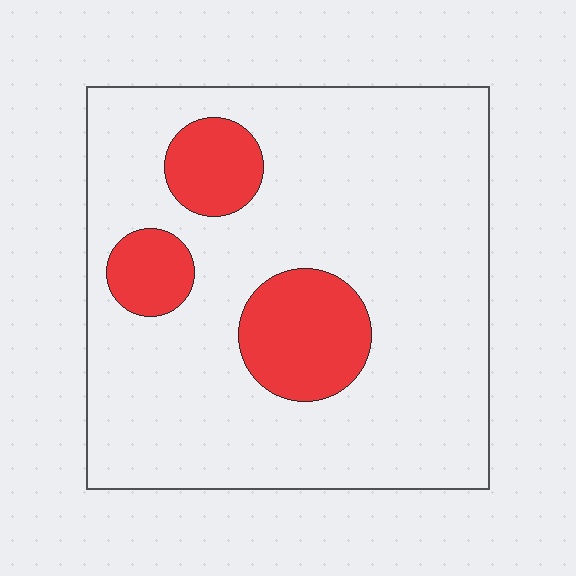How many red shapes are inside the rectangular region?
3.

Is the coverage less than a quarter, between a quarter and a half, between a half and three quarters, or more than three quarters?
Less than a quarter.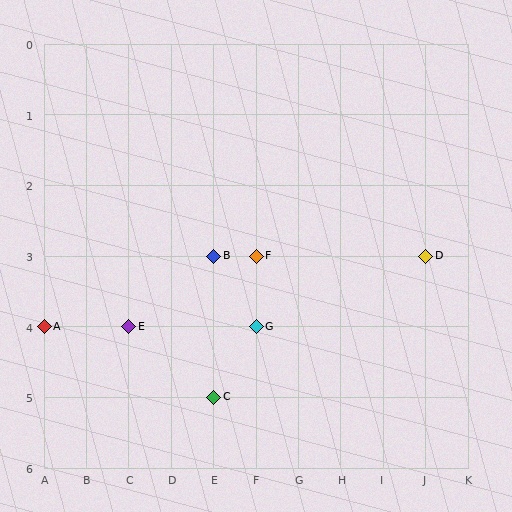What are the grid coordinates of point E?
Point E is at grid coordinates (C, 4).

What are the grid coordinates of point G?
Point G is at grid coordinates (F, 4).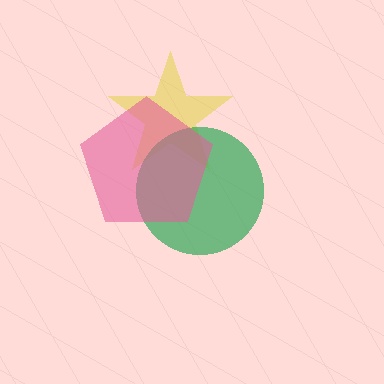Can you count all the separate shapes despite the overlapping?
Yes, there are 3 separate shapes.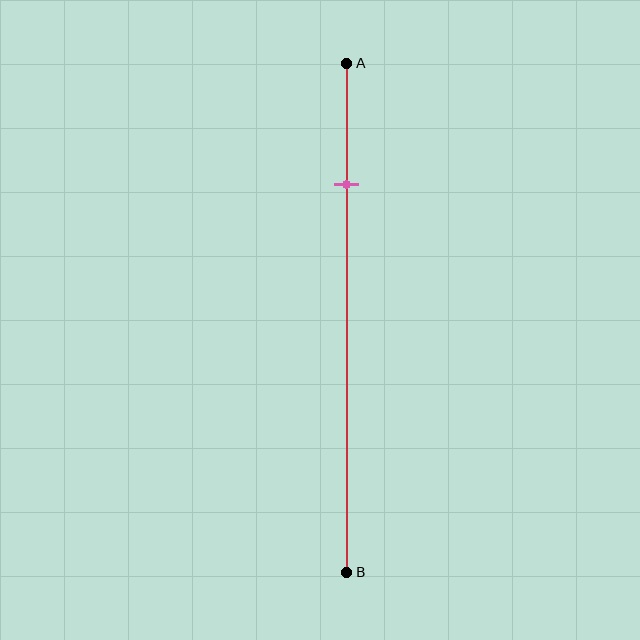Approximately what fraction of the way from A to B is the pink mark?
The pink mark is approximately 25% of the way from A to B.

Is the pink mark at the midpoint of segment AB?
No, the mark is at about 25% from A, not at the 50% midpoint.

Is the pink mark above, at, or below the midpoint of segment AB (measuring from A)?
The pink mark is above the midpoint of segment AB.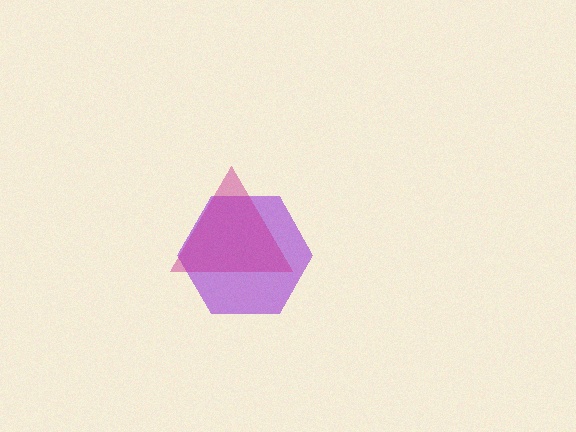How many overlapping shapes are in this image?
There are 2 overlapping shapes in the image.